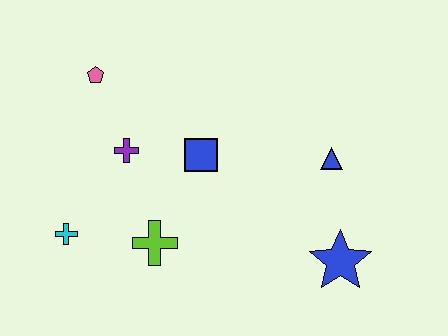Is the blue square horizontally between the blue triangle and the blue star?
No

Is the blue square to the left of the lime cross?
No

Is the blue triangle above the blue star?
Yes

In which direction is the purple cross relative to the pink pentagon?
The purple cross is below the pink pentagon.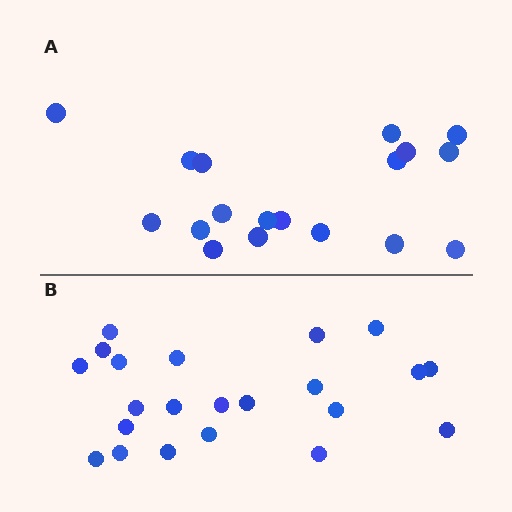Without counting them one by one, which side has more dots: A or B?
Region B (the bottom region) has more dots.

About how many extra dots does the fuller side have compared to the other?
Region B has about 4 more dots than region A.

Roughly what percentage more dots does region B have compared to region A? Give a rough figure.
About 20% more.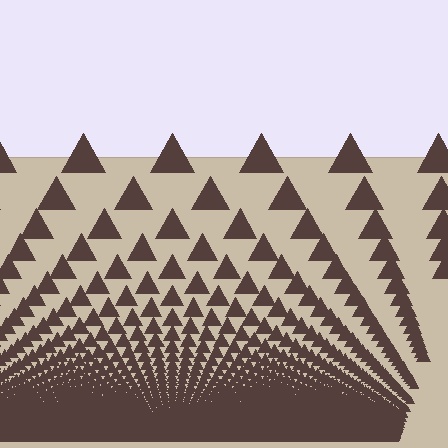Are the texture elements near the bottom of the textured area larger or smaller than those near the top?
Smaller. The gradient is inverted — elements near the bottom are smaller and denser.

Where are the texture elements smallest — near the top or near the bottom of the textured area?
Near the bottom.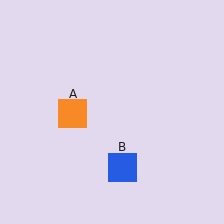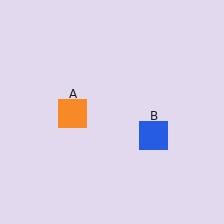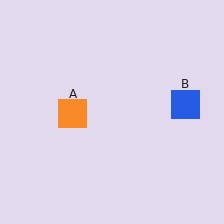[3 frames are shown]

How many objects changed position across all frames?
1 object changed position: blue square (object B).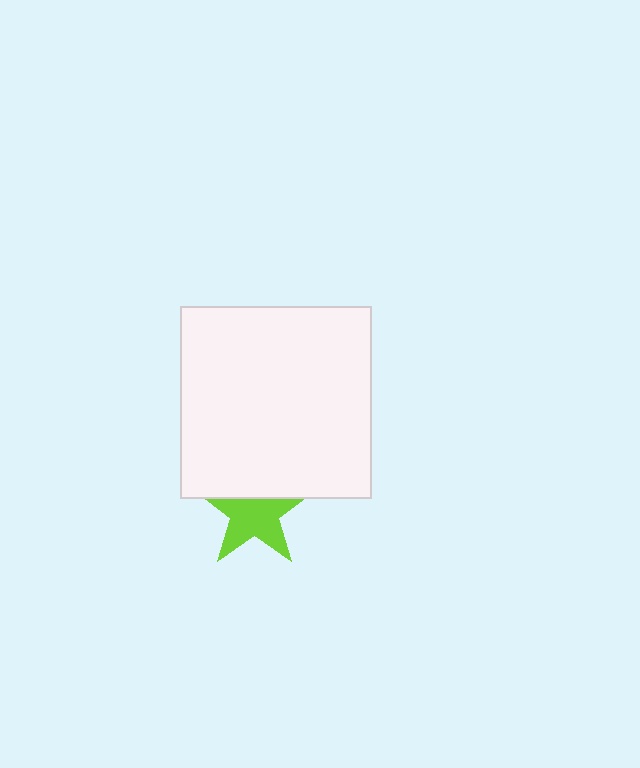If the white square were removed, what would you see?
You would see the complete lime star.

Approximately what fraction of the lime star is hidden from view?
Roughly 34% of the lime star is hidden behind the white square.